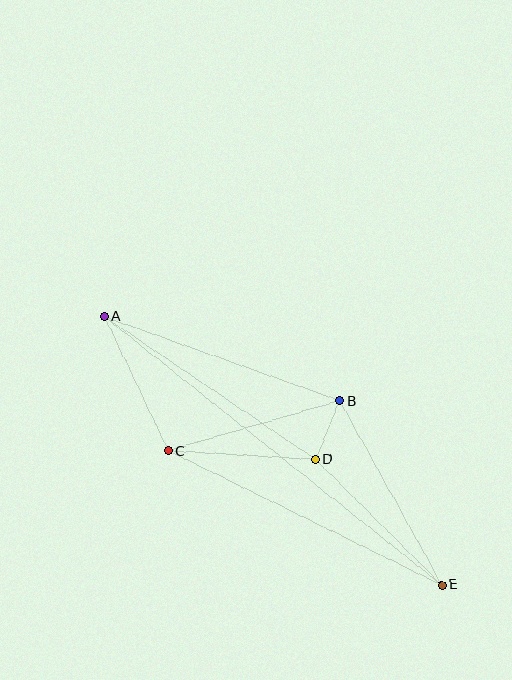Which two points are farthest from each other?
Points A and E are farthest from each other.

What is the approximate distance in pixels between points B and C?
The distance between B and C is approximately 179 pixels.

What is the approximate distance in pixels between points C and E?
The distance between C and E is approximately 305 pixels.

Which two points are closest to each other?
Points B and D are closest to each other.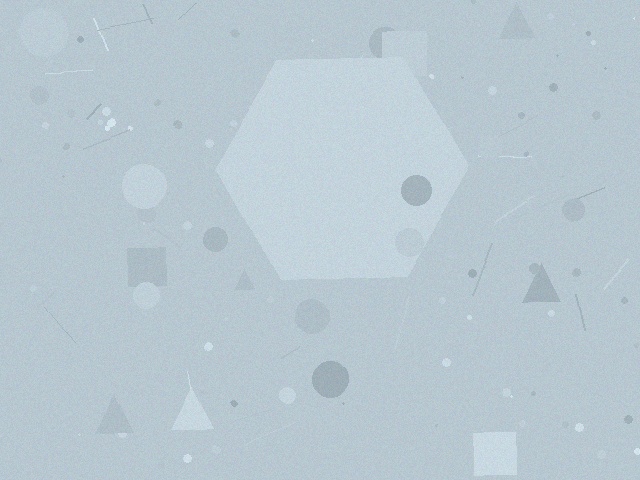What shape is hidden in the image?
A hexagon is hidden in the image.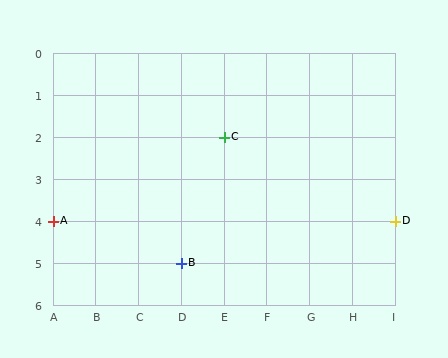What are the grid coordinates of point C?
Point C is at grid coordinates (E, 2).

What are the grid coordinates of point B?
Point B is at grid coordinates (D, 5).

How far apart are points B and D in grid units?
Points B and D are 5 columns and 1 row apart (about 5.1 grid units diagonally).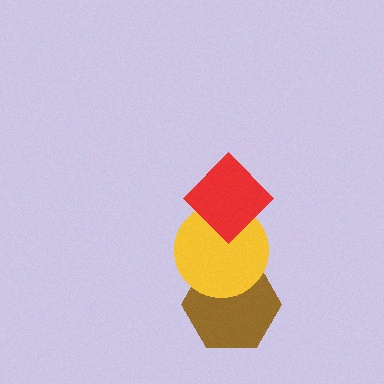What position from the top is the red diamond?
The red diamond is 1st from the top.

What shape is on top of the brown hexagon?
The yellow circle is on top of the brown hexagon.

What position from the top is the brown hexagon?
The brown hexagon is 3rd from the top.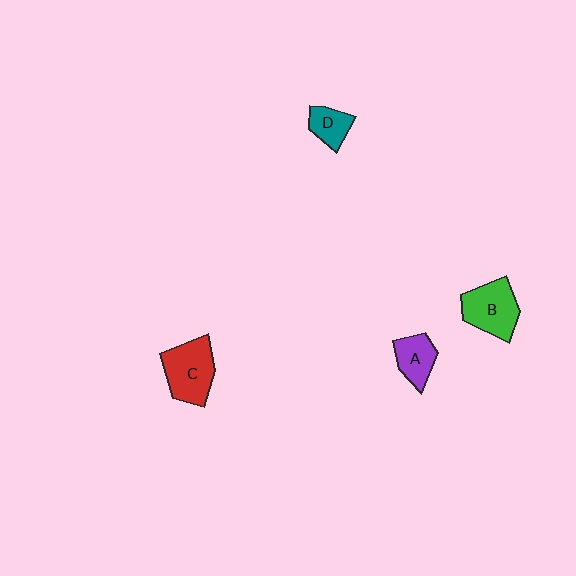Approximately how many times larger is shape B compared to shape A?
Approximately 1.5 times.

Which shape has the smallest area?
Shape D (teal).